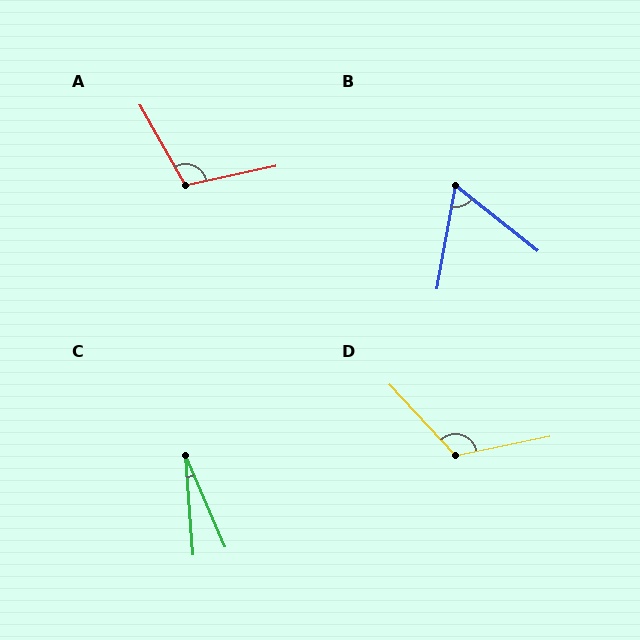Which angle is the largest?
D, at approximately 121 degrees.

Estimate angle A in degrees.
Approximately 108 degrees.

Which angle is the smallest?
C, at approximately 19 degrees.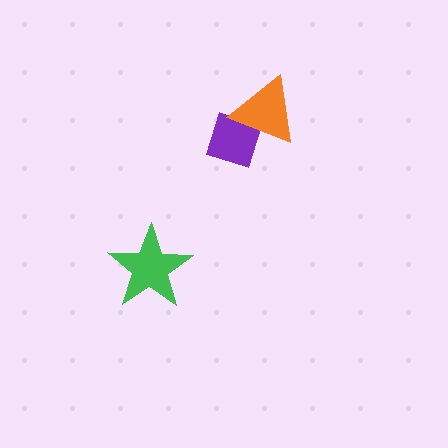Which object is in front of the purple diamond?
The orange triangle is in front of the purple diamond.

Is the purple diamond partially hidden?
Yes, it is partially covered by another shape.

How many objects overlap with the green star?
0 objects overlap with the green star.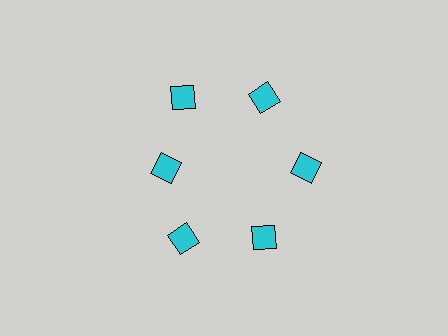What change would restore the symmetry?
The symmetry would be restored by moving it outward, back onto the ring so that all 6 diamonds sit at equal angles and equal distance from the center.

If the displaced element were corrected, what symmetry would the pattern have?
It would have 6-fold rotational symmetry — the pattern would map onto itself every 60 degrees.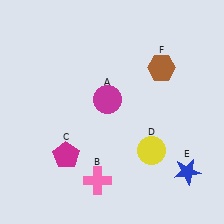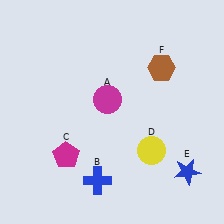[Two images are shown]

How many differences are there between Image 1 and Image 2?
There is 1 difference between the two images.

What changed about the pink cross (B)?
In Image 1, B is pink. In Image 2, it changed to blue.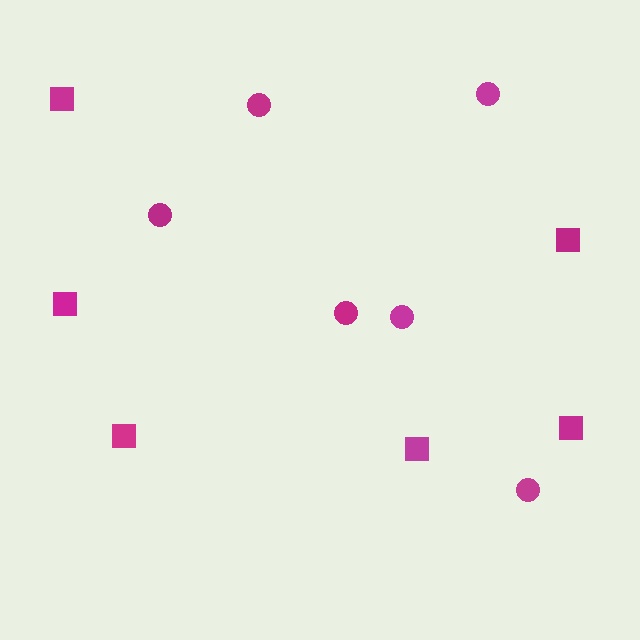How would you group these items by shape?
There are 2 groups: one group of circles (6) and one group of squares (6).